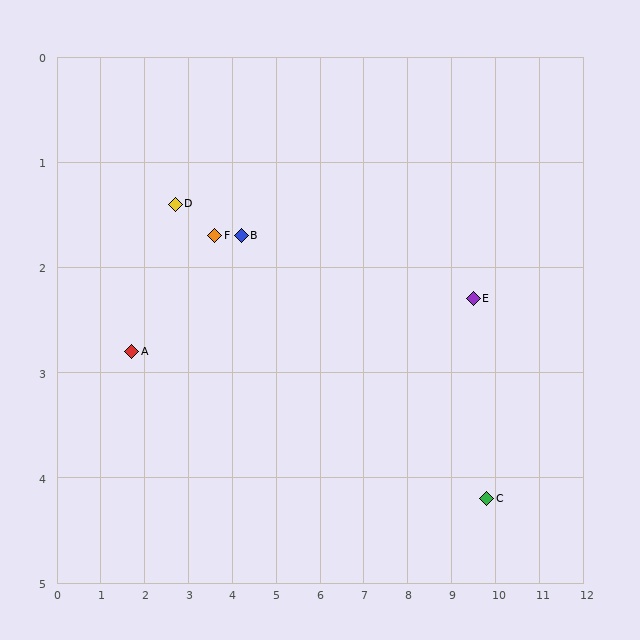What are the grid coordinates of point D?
Point D is at approximately (2.7, 1.4).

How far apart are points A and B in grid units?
Points A and B are about 2.7 grid units apart.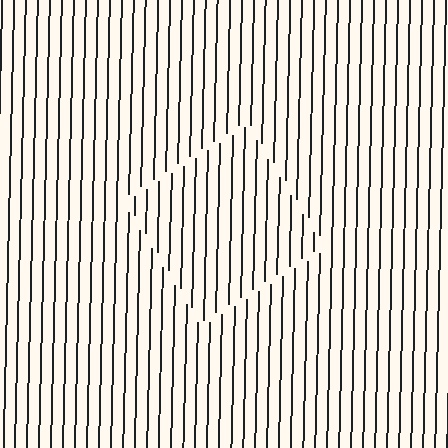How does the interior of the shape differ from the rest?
The interior of the shape contains the same grating, shifted by half a period — the contour is defined by the phase discontinuity where line-ends from the inner and outer gratings abut.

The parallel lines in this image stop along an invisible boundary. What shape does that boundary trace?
An illusory square. The interior of the shape contains the same grating, shifted by half a period — the contour is defined by the phase discontinuity where line-ends from the inner and outer gratings abut.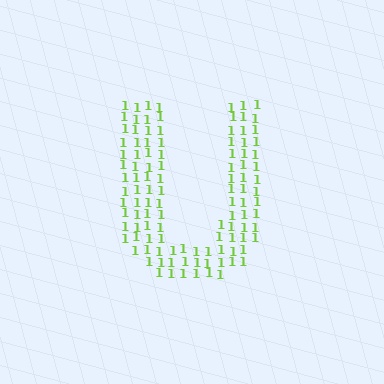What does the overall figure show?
The overall figure shows the letter U.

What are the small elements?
The small elements are digit 1's.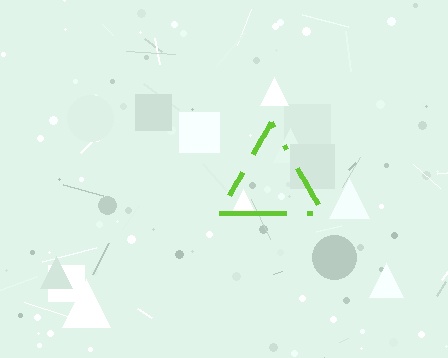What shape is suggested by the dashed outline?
The dashed outline suggests a triangle.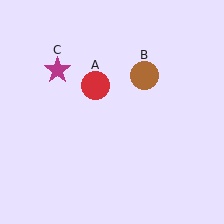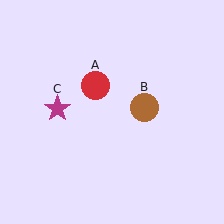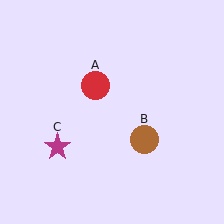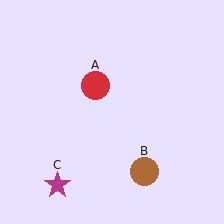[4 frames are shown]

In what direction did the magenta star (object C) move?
The magenta star (object C) moved down.